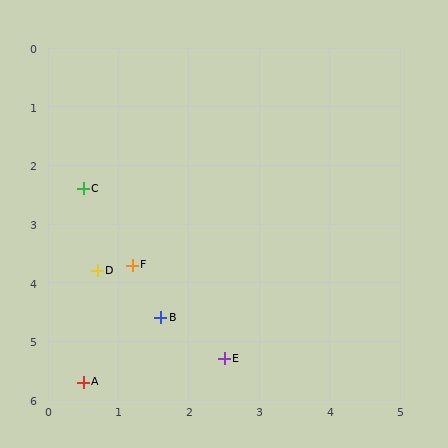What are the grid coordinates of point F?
Point F is at approximately (1.2, 3.7).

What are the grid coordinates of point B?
Point B is at approximately (1.6, 4.6).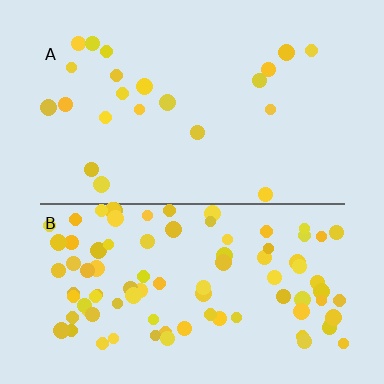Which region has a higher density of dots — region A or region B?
B (the bottom).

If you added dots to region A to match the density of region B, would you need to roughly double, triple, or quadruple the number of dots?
Approximately quadruple.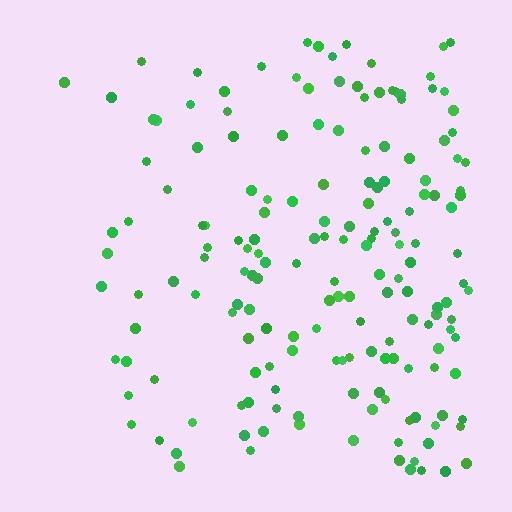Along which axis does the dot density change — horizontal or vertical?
Horizontal.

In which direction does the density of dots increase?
From left to right, with the right side densest.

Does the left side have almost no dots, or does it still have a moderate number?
Still a moderate number, just noticeably fewer than the right.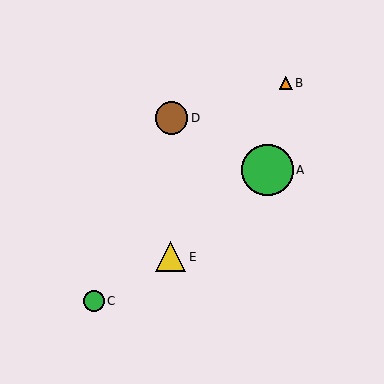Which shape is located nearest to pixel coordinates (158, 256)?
The yellow triangle (labeled E) at (171, 257) is nearest to that location.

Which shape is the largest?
The green circle (labeled A) is the largest.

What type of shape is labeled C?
Shape C is a green circle.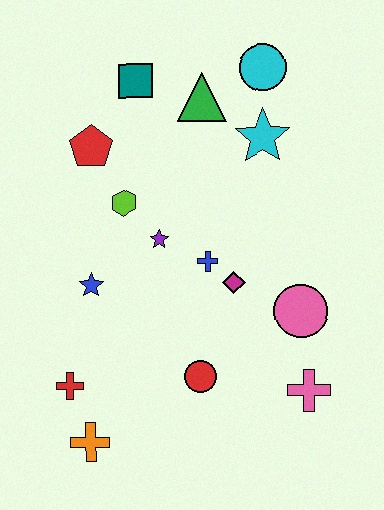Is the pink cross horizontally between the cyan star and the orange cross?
No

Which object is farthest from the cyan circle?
The orange cross is farthest from the cyan circle.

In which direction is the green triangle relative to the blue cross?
The green triangle is above the blue cross.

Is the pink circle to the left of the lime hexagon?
No